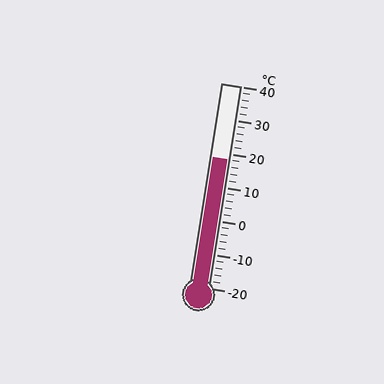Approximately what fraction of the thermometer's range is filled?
The thermometer is filled to approximately 65% of its range.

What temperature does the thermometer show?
The thermometer shows approximately 18°C.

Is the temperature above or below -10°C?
The temperature is above -10°C.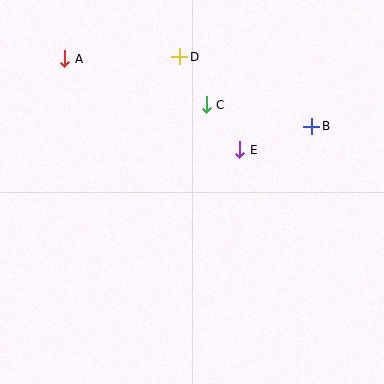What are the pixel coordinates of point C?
Point C is at (206, 105).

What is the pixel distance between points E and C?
The distance between E and C is 56 pixels.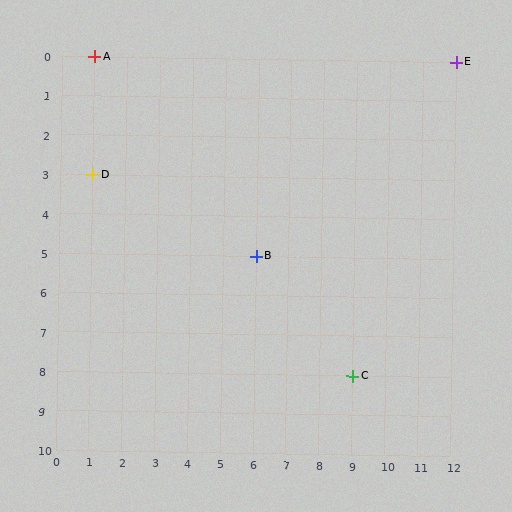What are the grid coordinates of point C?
Point C is at grid coordinates (9, 8).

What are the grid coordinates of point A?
Point A is at grid coordinates (1, 0).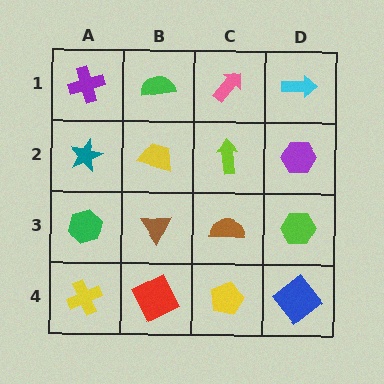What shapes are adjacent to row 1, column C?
A lime arrow (row 2, column C), a green semicircle (row 1, column B), a cyan arrow (row 1, column D).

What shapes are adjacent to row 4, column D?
A lime hexagon (row 3, column D), a yellow pentagon (row 4, column C).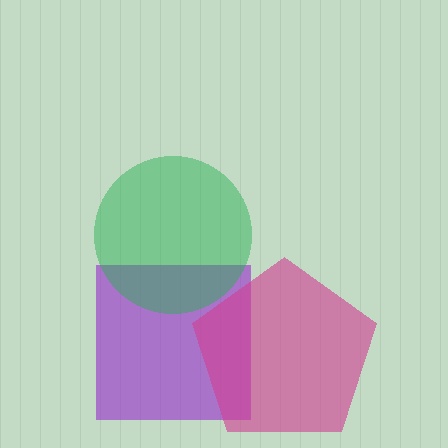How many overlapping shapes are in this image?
There are 3 overlapping shapes in the image.